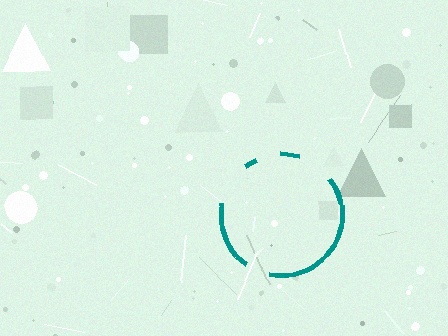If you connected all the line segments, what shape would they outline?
They would outline a circle.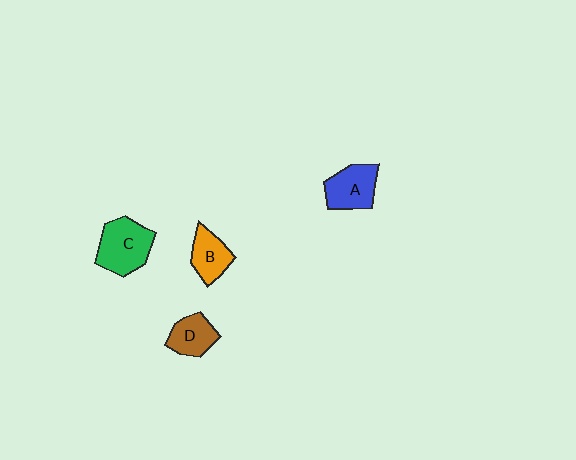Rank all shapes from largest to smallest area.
From largest to smallest: C (green), A (blue), B (orange), D (brown).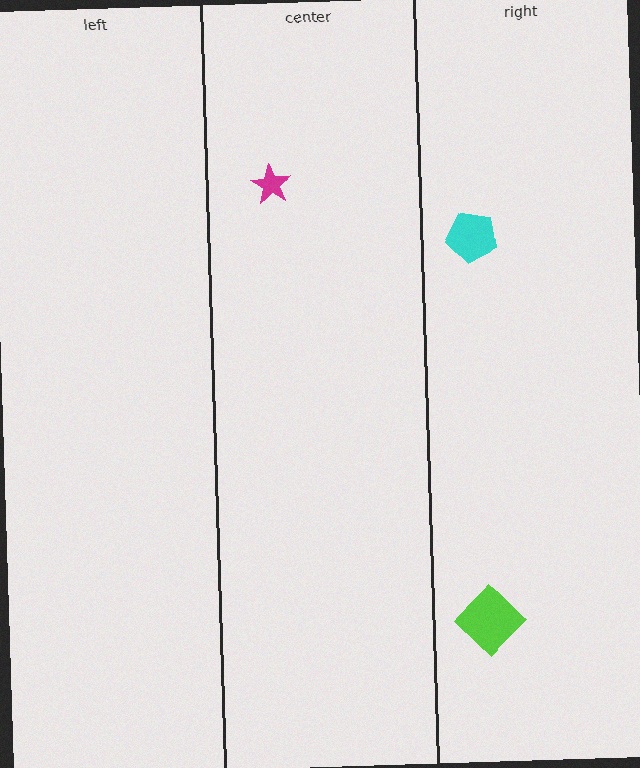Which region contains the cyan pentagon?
The right region.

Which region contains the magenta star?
The center region.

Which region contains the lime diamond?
The right region.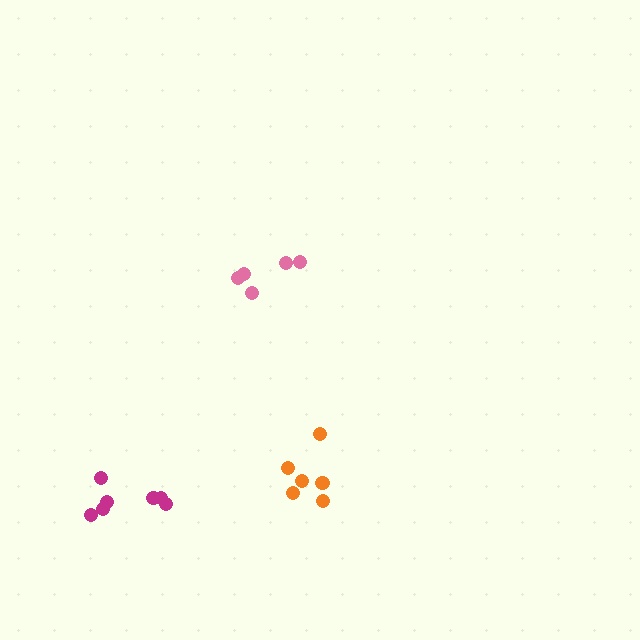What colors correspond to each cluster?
The clusters are colored: pink, magenta, orange.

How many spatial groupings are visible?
There are 3 spatial groupings.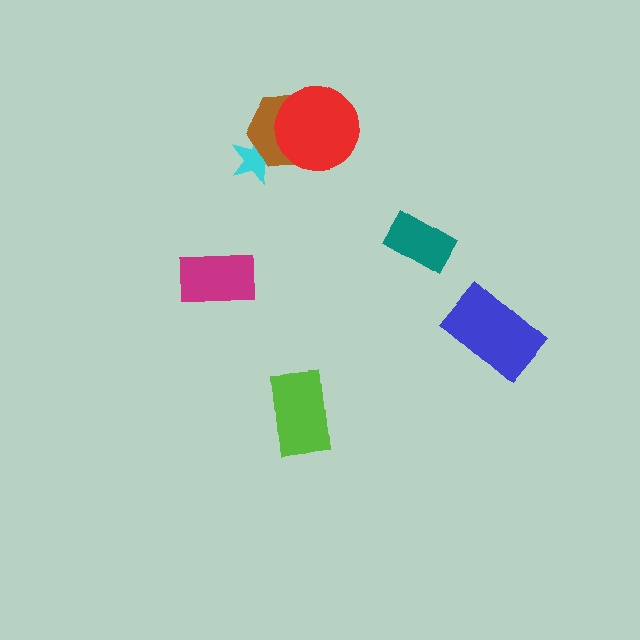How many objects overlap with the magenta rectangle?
0 objects overlap with the magenta rectangle.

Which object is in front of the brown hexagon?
The red circle is in front of the brown hexagon.